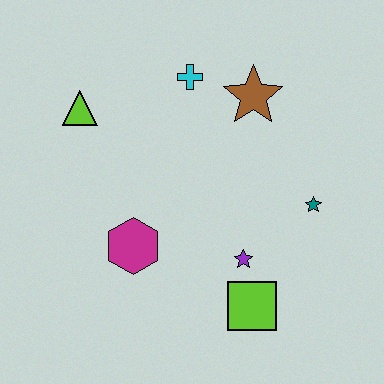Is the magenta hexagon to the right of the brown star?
No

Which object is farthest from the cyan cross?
The lime square is farthest from the cyan cross.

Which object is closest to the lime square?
The purple star is closest to the lime square.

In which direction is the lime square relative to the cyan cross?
The lime square is below the cyan cross.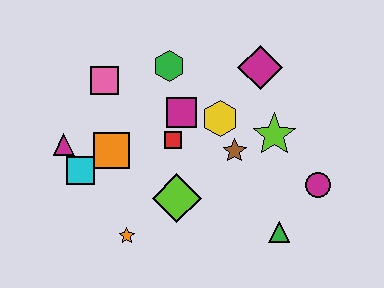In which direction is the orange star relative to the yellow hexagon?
The orange star is below the yellow hexagon.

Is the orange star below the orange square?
Yes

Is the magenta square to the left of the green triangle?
Yes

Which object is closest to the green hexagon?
The magenta square is closest to the green hexagon.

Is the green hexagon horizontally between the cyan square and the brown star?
Yes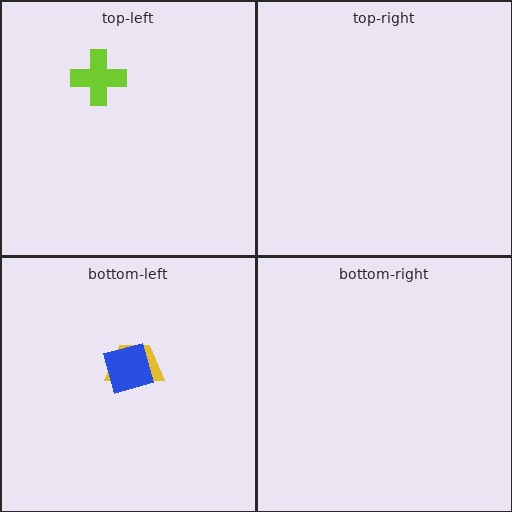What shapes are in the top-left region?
The lime cross.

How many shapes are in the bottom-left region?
2.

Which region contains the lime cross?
The top-left region.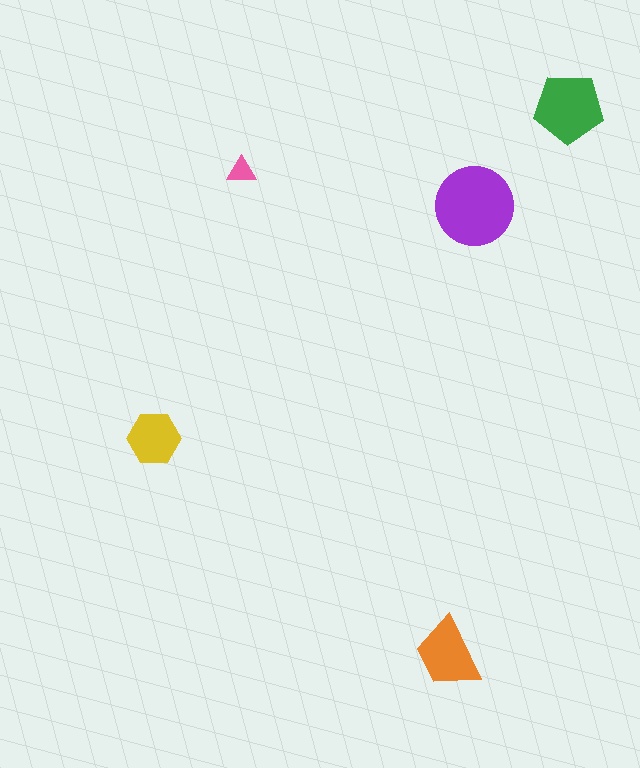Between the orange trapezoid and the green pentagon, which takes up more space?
The green pentagon.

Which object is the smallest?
The pink triangle.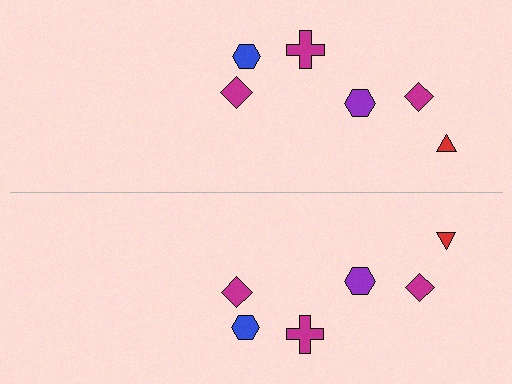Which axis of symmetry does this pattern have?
The pattern has a horizontal axis of symmetry running through the center of the image.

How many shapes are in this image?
There are 12 shapes in this image.